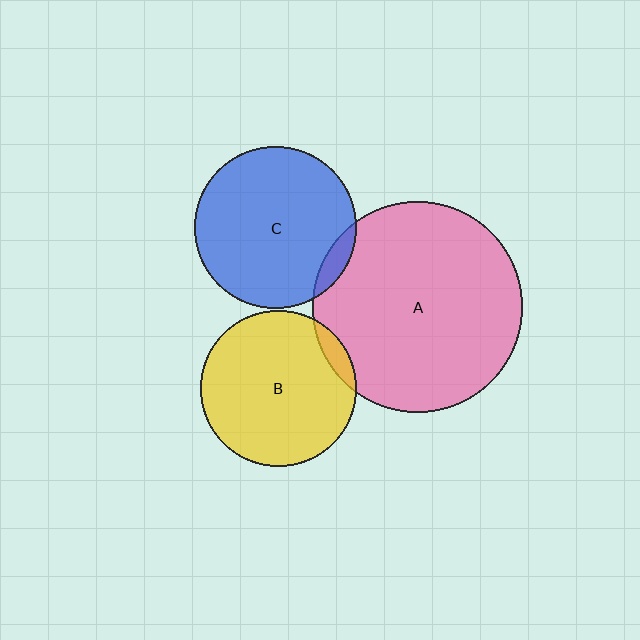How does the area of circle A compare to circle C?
Approximately 1.7 times.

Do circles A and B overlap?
Yes.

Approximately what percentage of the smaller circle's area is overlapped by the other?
Approximately 5%.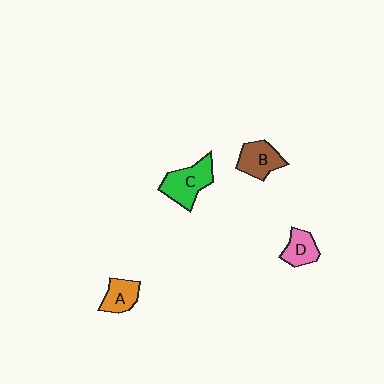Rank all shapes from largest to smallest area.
From largest to smallest: C (green), B (brown), A (orange), D (pink).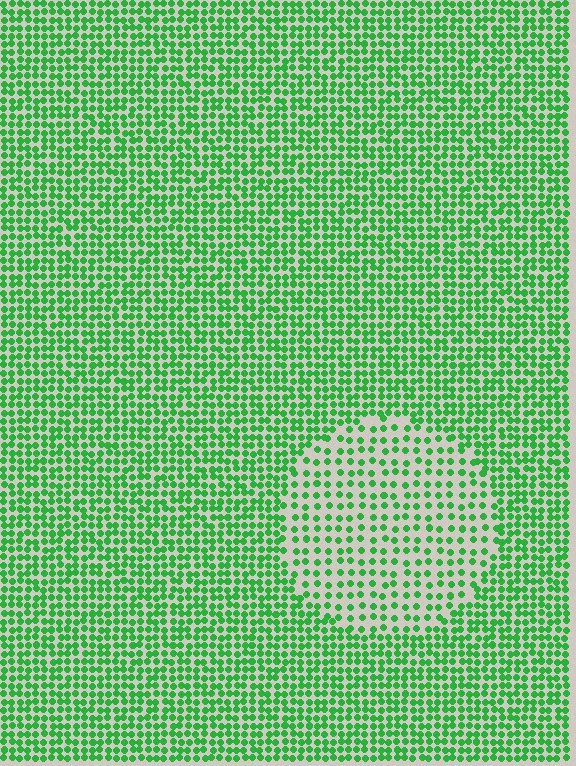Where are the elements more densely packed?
The elements are more densely packed outside the circle boundary.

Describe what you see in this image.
The image contains small green elements arranged at two different densities. A circle-shaped region is visible where the elements are less densely packed than the surrounding area.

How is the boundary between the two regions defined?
The boundary is defined by a change in element density (approximately 1.9x ratio). All elements are the same color, size, and shape.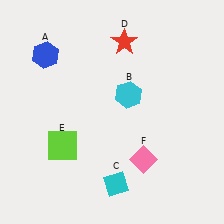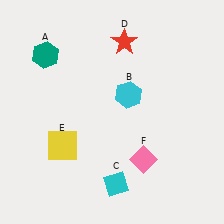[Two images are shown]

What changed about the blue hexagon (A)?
In Image 1, A is blue. In Image 2, it changed to teal.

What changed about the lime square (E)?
In Image 1, E is lime. In Image 2, it changed to yellow.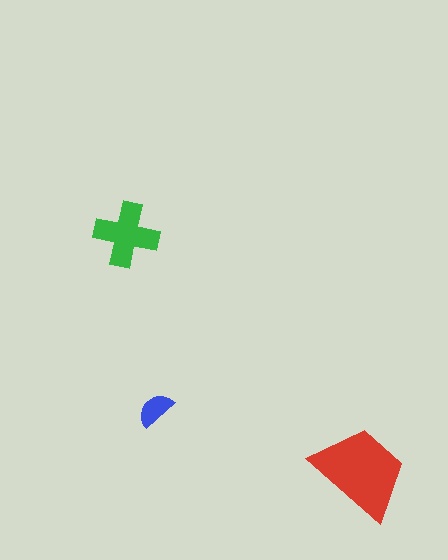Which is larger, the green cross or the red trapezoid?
The red trapezoid.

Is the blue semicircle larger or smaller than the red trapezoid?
Smaller.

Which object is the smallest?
The blue semicircle.